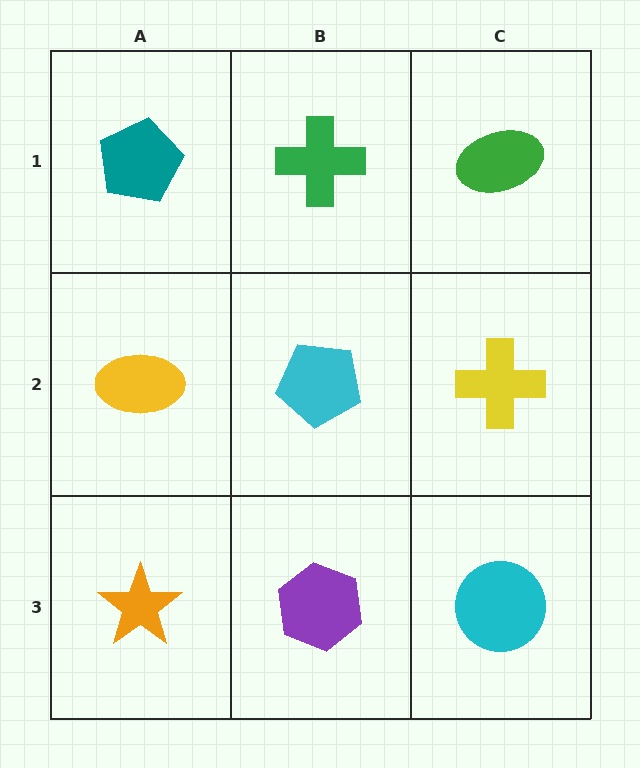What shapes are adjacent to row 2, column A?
A teal pentagon (row 1, column A), an orange star (row 3, column A), a cyan pentagon (row 2, column B).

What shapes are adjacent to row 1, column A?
A yellow ellipse (row 2, column A), a green cross (row 1, column B).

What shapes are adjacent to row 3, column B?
A cyan pentagon (row 2, column B), an orange star (row 3, column A), a cyan circle (row 3, column C).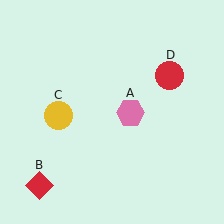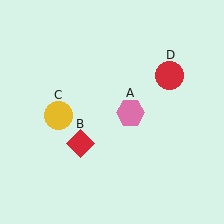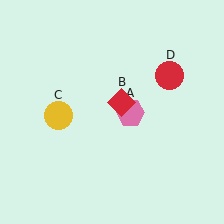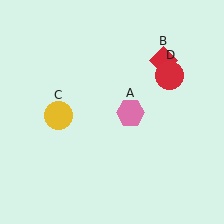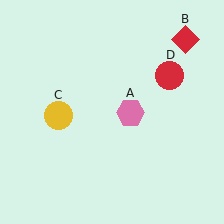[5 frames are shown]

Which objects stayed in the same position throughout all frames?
Pink hexagon (object A) and yellow circle (object C) and red circle (object D) remained stationary.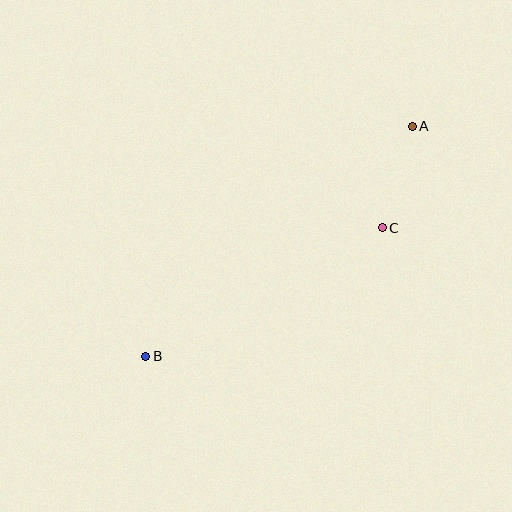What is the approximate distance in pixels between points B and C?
The distance between B and C is approximately 269 pixels.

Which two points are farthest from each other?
Points A and B are farthest from each other.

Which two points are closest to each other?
Points A and C are closest to each other.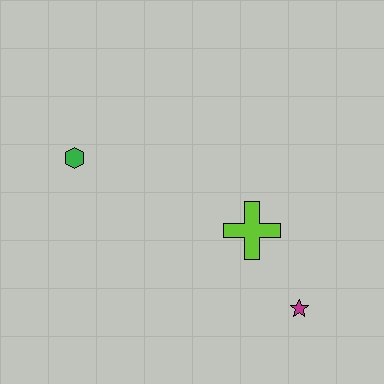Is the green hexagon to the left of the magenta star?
Yes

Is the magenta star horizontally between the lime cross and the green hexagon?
No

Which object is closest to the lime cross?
The magenta star is closest to the lime cross.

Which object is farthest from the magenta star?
The green hexagon is farthest from the magenta star.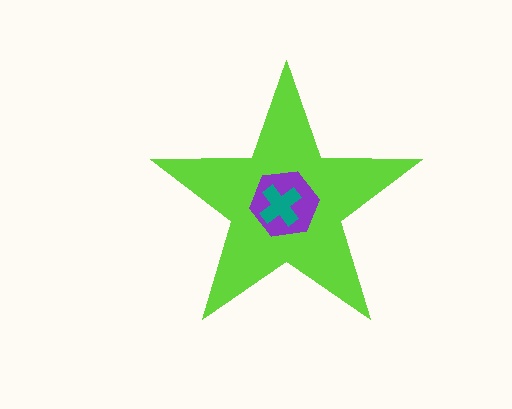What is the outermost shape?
The lime star.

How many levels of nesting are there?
3.